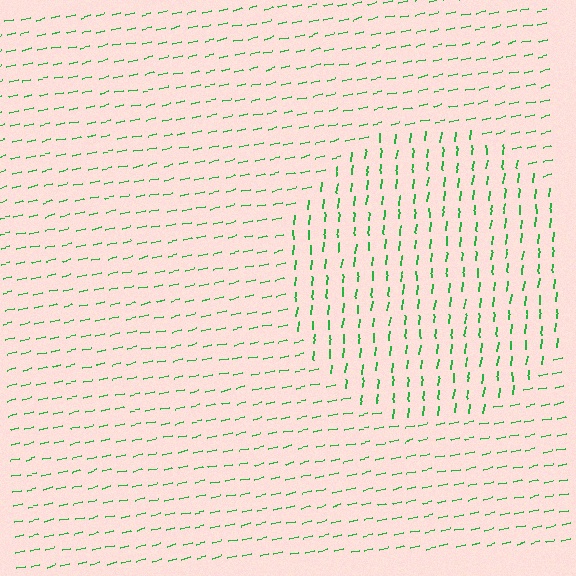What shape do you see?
I see a circle.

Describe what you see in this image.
The image is filled with small green line segments. A circle region in the image has lines oriented differently from the surrounding lines, creating a visible texture boundary.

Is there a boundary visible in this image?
Yes, there is a texture boundary formed by a change in line orientation.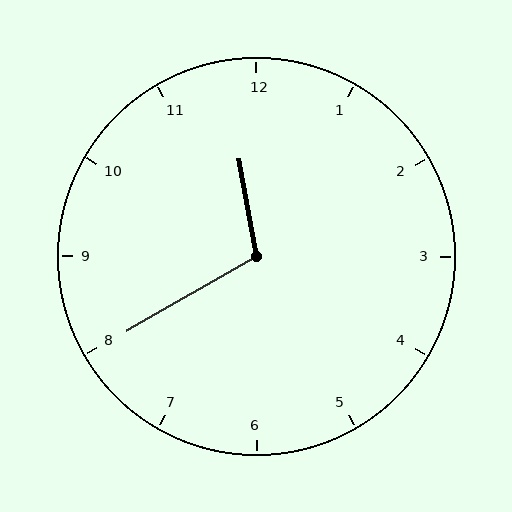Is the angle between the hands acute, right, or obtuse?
It is obtuse.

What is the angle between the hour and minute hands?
Approximately 110 degrees.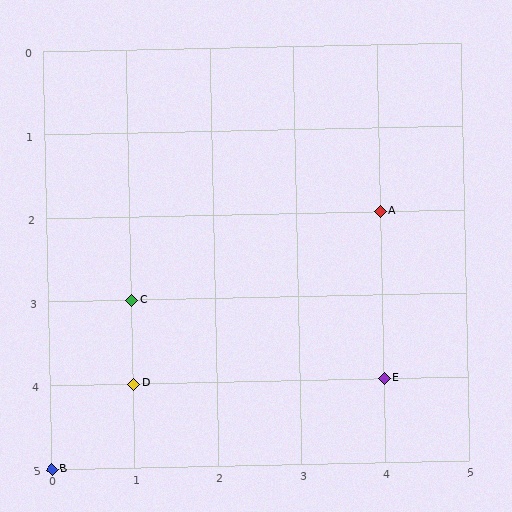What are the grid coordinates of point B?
Point B is at grid coordinates (0, 5).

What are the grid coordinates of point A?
Point A is at grid coordinates (4, 2).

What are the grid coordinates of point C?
Point C is at grid coordinates (1, 3).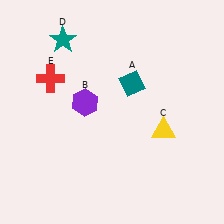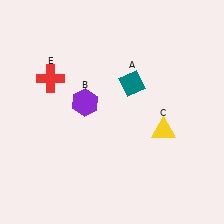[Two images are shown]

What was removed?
The teal star (D) was removed in Image 2.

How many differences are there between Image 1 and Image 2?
There is 1 difference between the two images.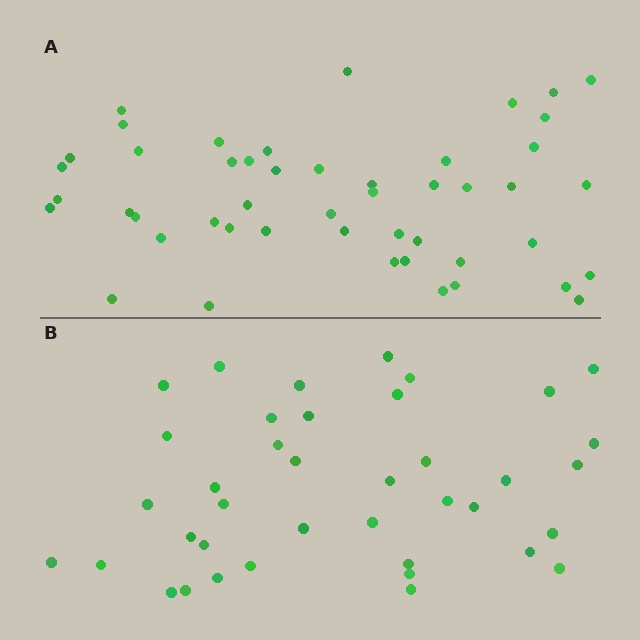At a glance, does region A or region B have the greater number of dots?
Region A (the top region) has more dots.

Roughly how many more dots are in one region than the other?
Region A has roughly 8 or so more dots than region B.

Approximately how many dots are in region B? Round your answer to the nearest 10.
About 40 dots. (The exact count is 39, which rounds to 40.)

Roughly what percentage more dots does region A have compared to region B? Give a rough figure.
About 25% more.